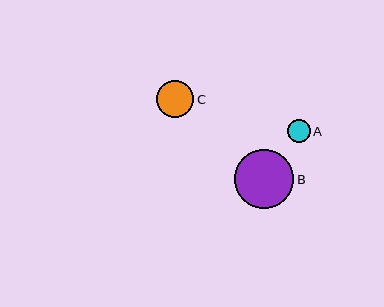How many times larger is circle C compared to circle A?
Circle C is approximately 1.6 times the size of circle A.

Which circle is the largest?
Circle B is the largest with a size of approximately 59 pixels.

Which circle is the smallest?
Circle A is the smallest with a size of approximately 23 pixels.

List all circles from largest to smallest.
From largest to smallest: B, C, A.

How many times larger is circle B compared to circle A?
Circle B is approximately 2.5 times the size of circle A.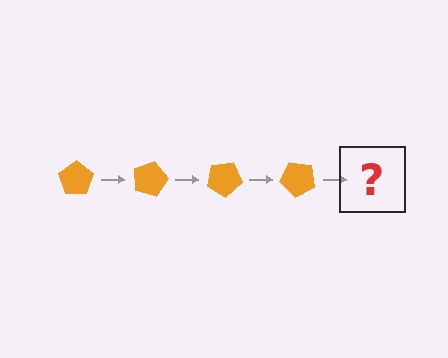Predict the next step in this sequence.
The next step is an orange pentagon rotated 60 degrees.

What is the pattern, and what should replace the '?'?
The pattern is that the pentagon rotates 15 degrees each step. The '?' should be an orange pentagon rotated 60 degrees.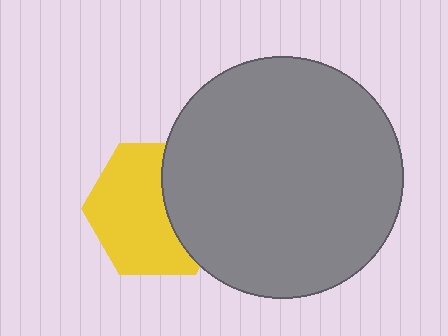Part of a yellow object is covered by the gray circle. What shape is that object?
It is a hexagon.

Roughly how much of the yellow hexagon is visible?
About half of it is visible (roughly 63%).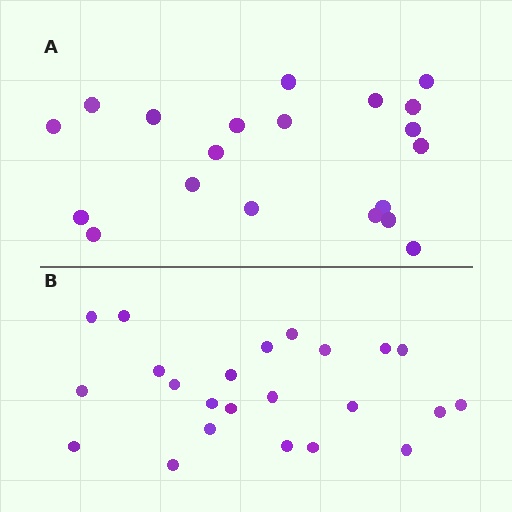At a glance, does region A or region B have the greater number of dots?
Region B (the bottom region) has more dots.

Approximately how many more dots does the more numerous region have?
Region B has just a few more — roughly 2 or 3 more dots than region A.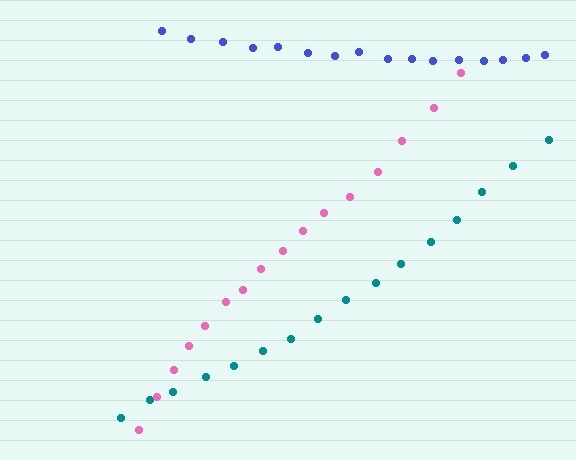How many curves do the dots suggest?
There are 3 distinct paths.